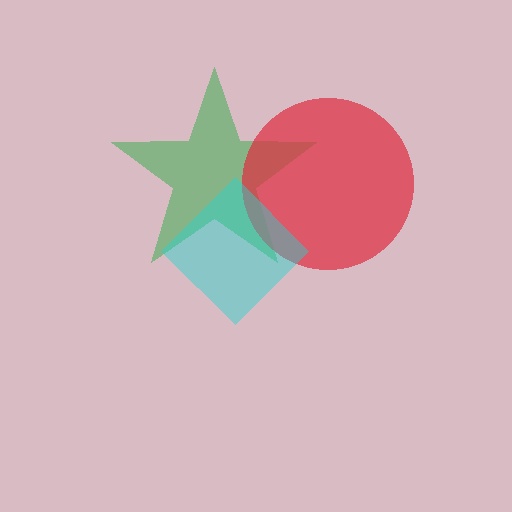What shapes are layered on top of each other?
The layered shapes are: a green star, a red circle, a cyan diamond.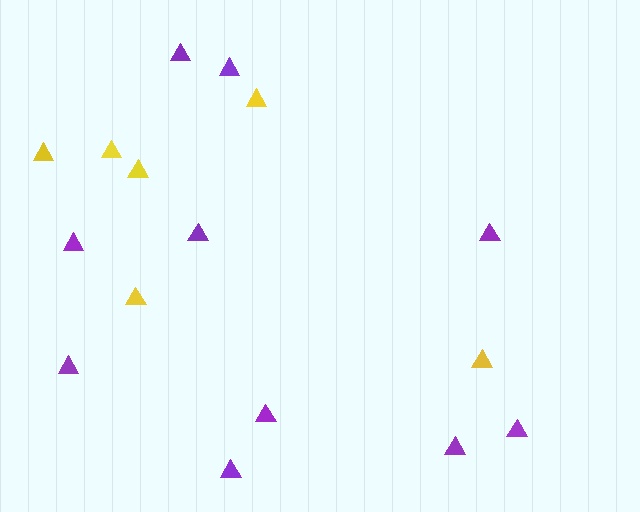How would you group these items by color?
There are 2 groups: one group of purple triangles (10) and one group of yellow triangles (6).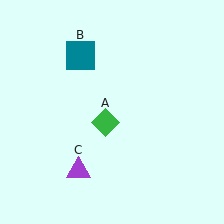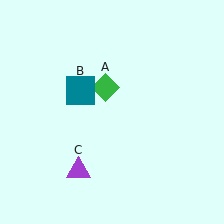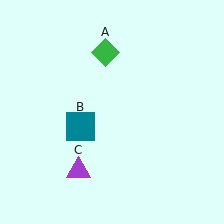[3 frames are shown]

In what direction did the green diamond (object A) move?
The green diamond (object A) moved up.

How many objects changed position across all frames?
2 objects changed position: green diamond (object A), teal square (object B).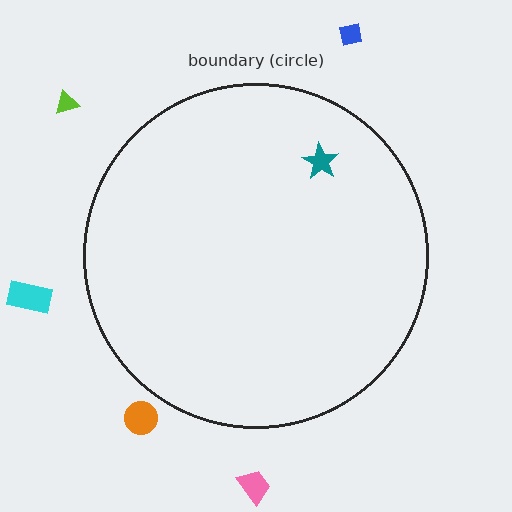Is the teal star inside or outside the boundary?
Inside.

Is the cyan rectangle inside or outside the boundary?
Outside.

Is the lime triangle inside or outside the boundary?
Outside.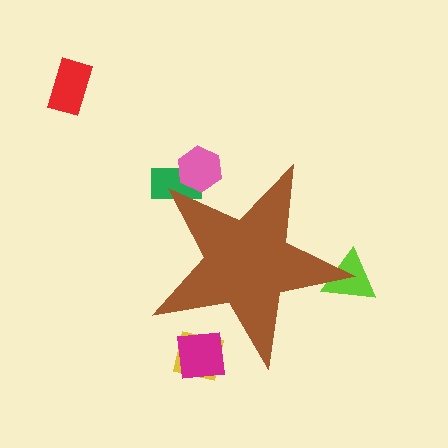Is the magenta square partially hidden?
Yes, the magenta square is partially hidden behind the brown star.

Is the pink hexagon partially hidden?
Yes, the pink hexagon is partially hidden behind the brown star.